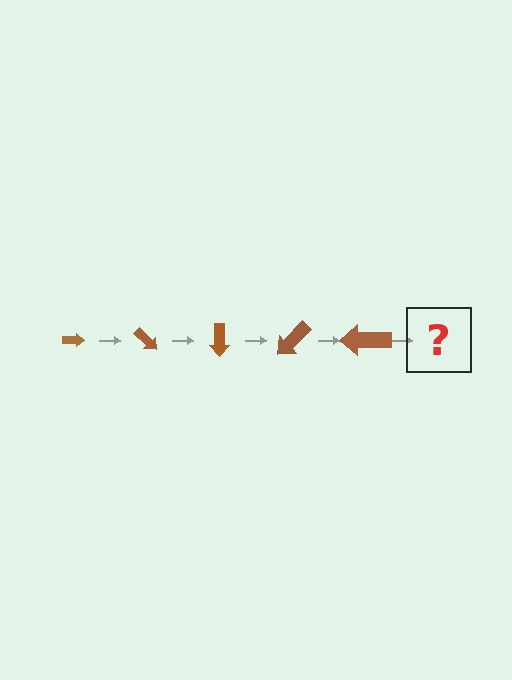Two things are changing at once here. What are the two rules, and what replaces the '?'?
The two rules are that the arrow grows larger each step and it rotates 45 degrees each step. The '?' should be an arrow, larger than the previous one and rotated 225 degrees from the start.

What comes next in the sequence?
The next element should be an arrow, larger than the previous one and rotated 225 degrees from the start.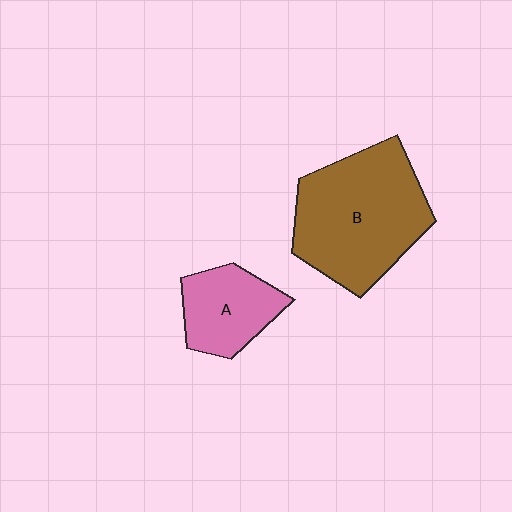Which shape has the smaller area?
Shape A (pink).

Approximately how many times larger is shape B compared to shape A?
Approximately 2.1 times.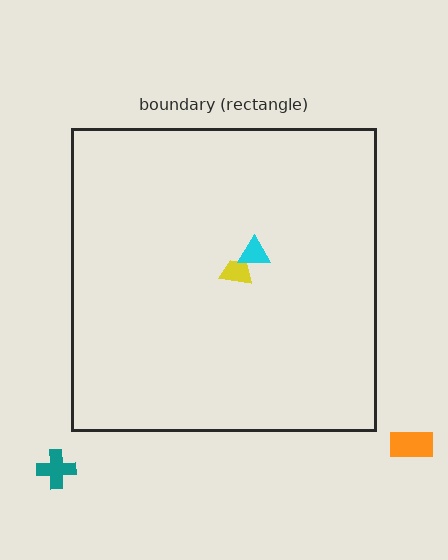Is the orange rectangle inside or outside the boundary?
Outside.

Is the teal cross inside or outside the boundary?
Outside.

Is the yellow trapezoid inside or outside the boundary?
Inside.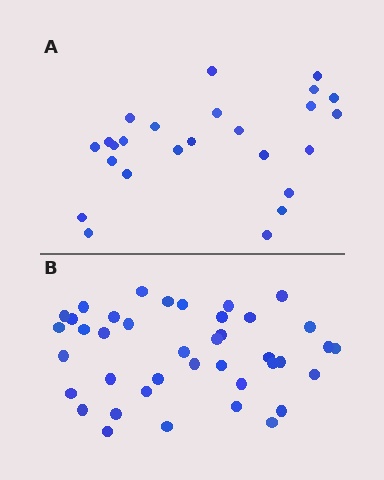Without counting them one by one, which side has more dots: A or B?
Region B (the bottom region) has more dots.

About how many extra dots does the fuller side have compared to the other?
Region B has approximately 15 more dots than region A.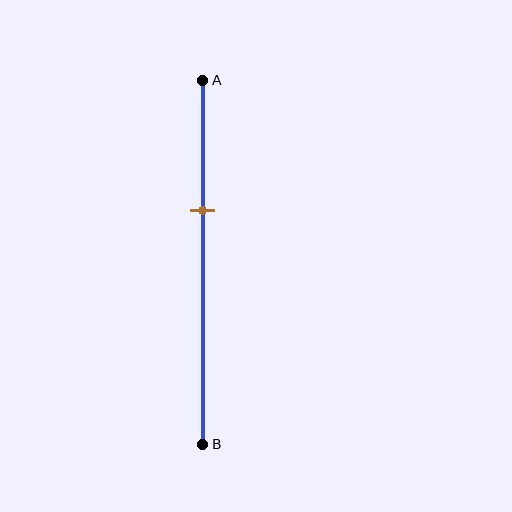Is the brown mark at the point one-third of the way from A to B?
Yes, the mark is approximately at the one-third point.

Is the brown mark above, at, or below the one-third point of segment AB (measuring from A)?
The brown mark is approximately at the one-third point of segment AB.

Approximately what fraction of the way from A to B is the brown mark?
The brown mark is approximately 35% of the way from A to B.